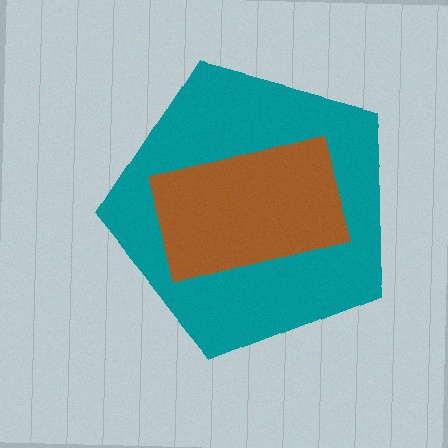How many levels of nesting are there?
2.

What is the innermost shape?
The brown rectangle.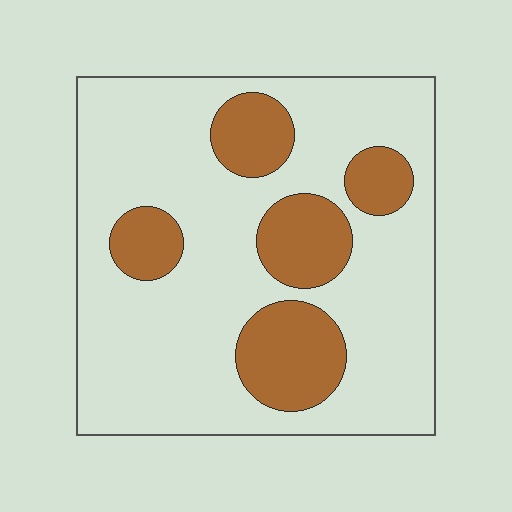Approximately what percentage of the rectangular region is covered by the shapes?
Approximately 25%.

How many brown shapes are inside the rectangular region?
5.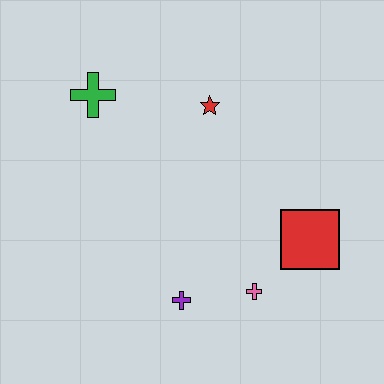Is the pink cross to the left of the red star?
No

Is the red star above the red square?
Yes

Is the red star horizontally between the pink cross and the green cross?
Yes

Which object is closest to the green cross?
The red star is closest to the green cross.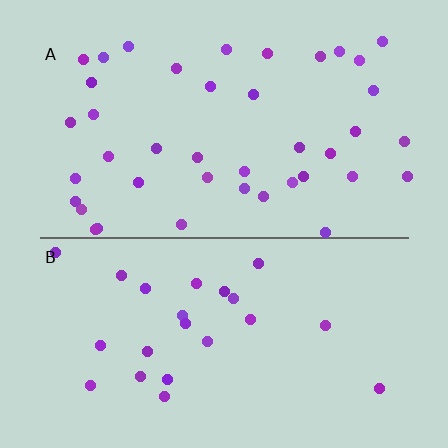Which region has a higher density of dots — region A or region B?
A (the top).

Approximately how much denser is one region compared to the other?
Approximately 1.8× — region A over region B.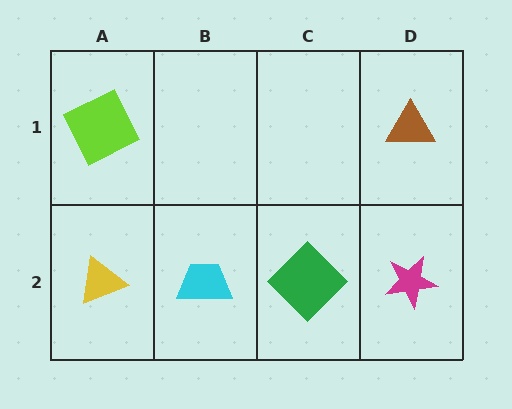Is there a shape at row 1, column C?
No, that cell is empty.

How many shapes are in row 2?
4 shapes.